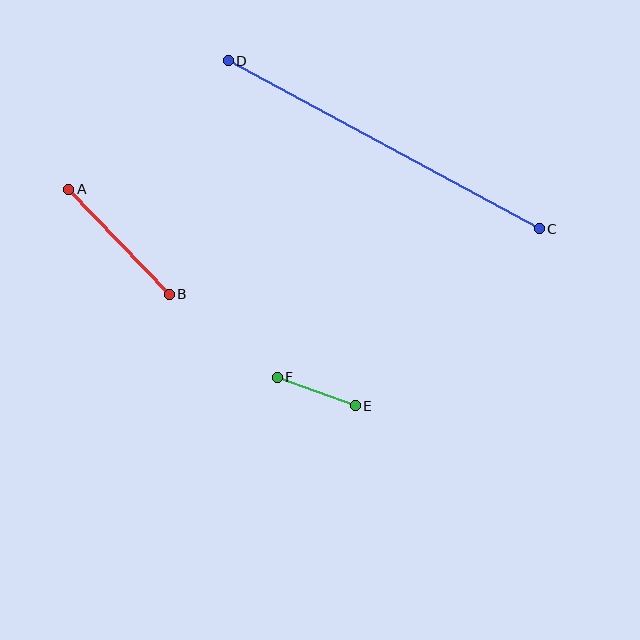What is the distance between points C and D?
The distance is approximately 353 pixels.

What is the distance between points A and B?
The distance is approximately 145 pixels.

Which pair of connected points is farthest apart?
Points C and D are farthest apart.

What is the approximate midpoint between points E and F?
The midpoint is at approximately (316, 391) pixels.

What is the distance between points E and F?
The distance is approximately 83 pixels.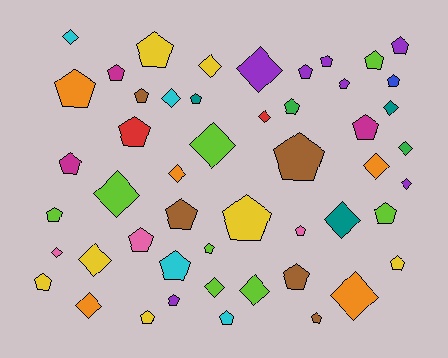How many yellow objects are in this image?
There are 7 yellow objects.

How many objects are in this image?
There are 50 objects.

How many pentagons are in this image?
There are 31 pentagons.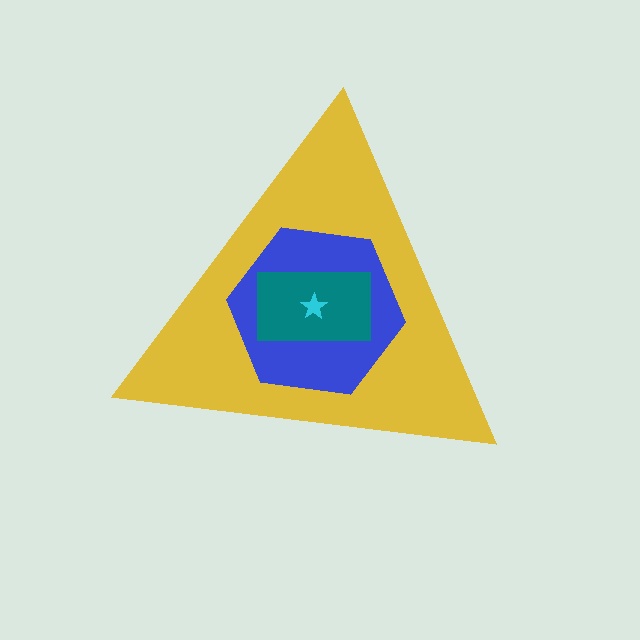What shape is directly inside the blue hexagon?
The teal rectangle.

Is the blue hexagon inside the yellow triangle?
Yes.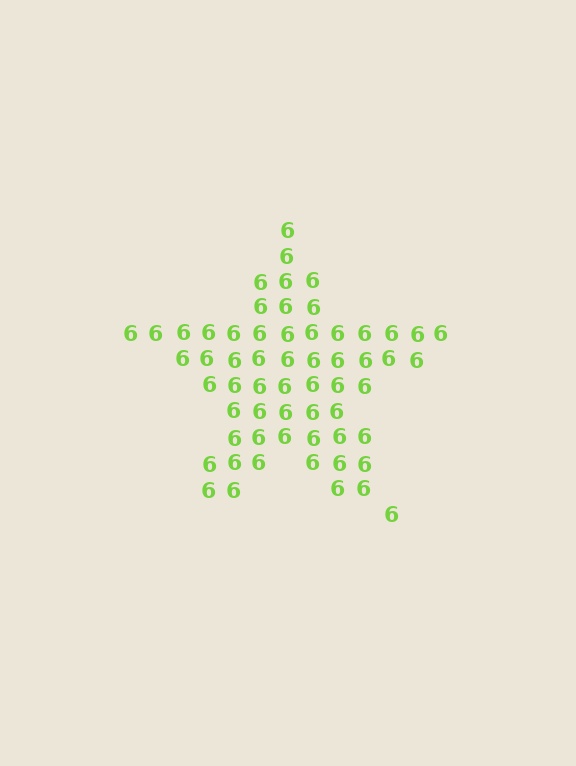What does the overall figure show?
The overall figure shows a star.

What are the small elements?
The small elements are digit 6's.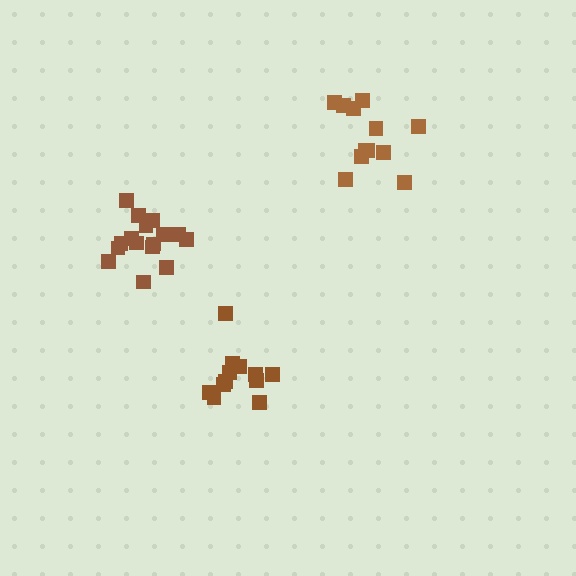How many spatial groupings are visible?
There are 3 spatial groupings.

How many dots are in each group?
Group 1: 12 dots, Group 2: 12 dots, Group 3: 16 dots (40 total).